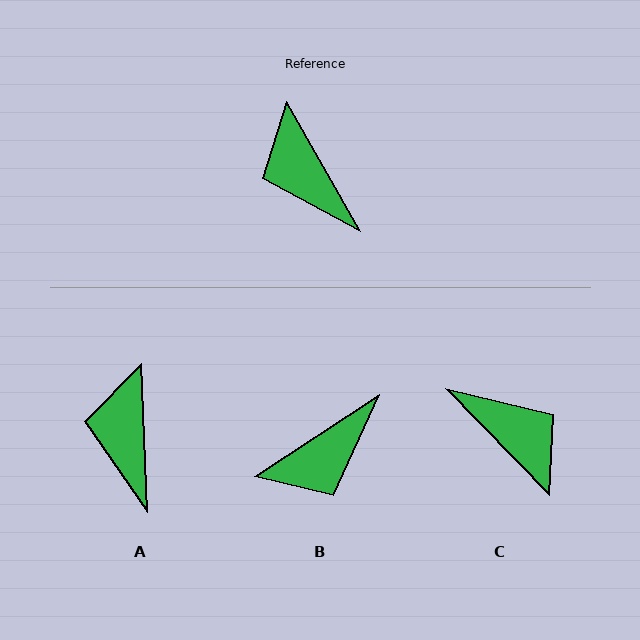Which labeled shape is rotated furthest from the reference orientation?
C, about 166 degrees away.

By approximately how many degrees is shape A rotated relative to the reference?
Approximately 27 degrees clockwise.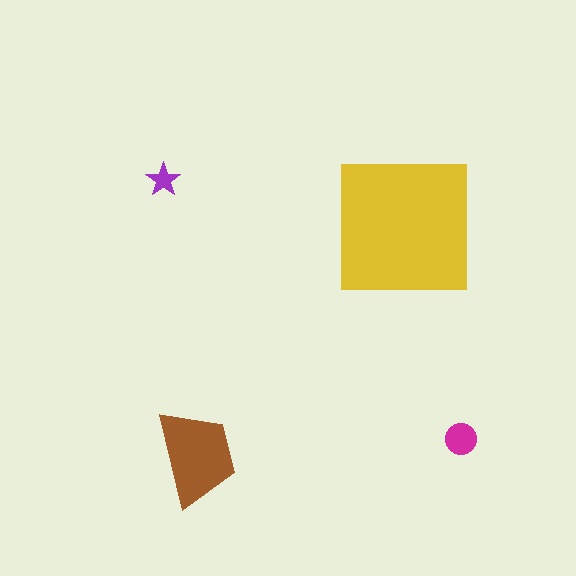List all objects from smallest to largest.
The purple star, the magenta circle, the brown trapezoid, the yellow square.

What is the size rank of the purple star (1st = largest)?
4th.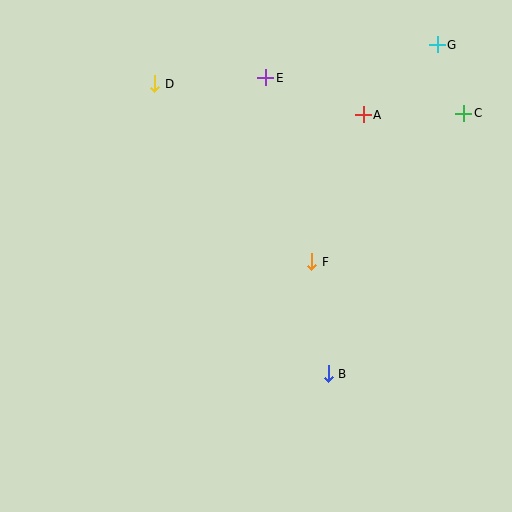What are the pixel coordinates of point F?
Point F is at (312, 262).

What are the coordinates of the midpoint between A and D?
The midpoint between A and D is at (259, 99).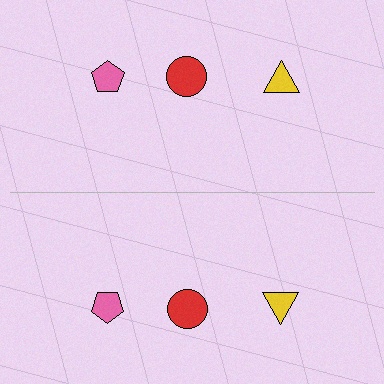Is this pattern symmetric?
Yes, this pattern has bilateral (reflection) symmetry.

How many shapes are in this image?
There are 6 shapes in this image.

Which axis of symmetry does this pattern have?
The pattern has a horizontal axis of symmetry running through the center of the image.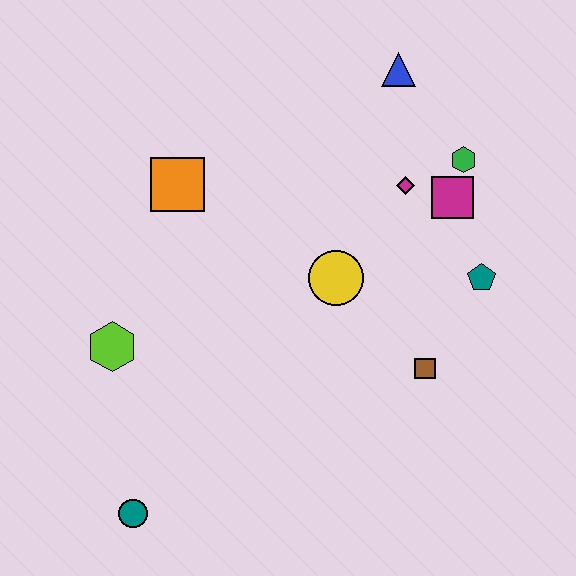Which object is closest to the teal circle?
The lime hexagon is closest to the teal circle.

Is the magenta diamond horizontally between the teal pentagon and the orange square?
Yes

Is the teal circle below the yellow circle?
Yes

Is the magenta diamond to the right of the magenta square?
No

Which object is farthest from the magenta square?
The teal circle is farthest from the magenta square.